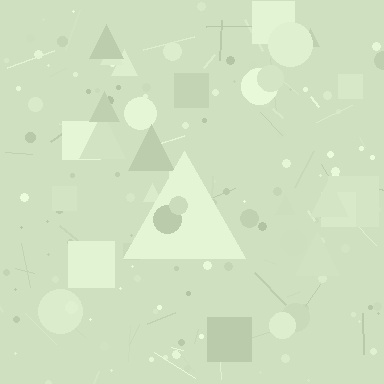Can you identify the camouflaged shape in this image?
The camouflaged shape is a triangle.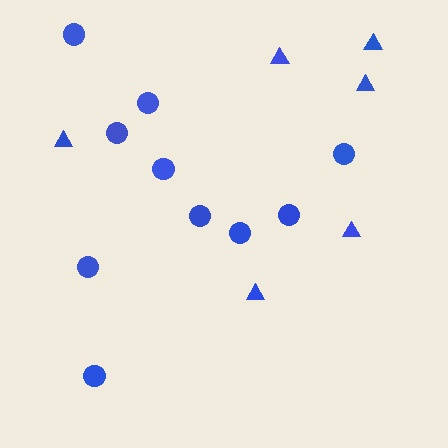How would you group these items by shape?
There are 2 groups: one group of triangles (6) and one group of circles (10).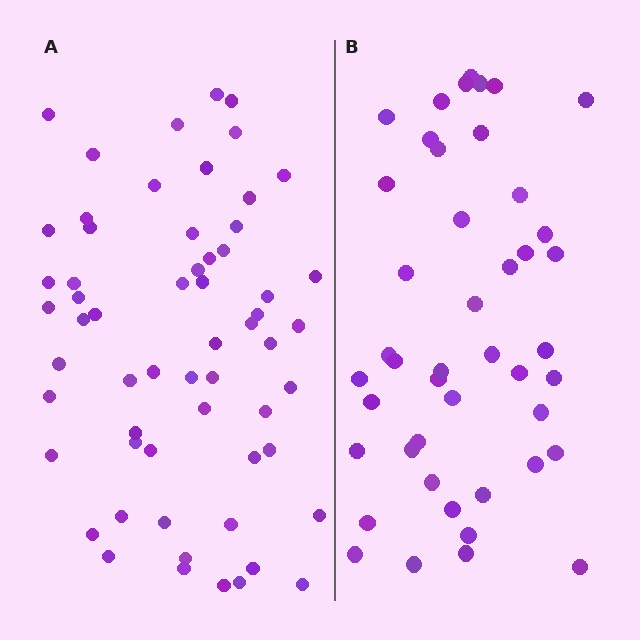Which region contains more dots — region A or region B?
Region A (the left region) has more dots.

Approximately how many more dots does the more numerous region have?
Region A has approximately 15 more dots than region B.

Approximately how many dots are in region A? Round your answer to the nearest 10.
About 60 dots.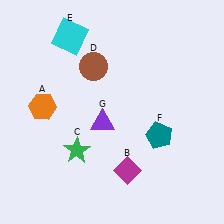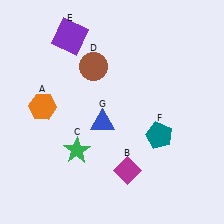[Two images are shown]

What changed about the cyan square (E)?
In Image 1, E is cyan. In Image 2, it changed to purple.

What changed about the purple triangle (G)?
In Image 1, G is purple. In Image 2, it changed to blue.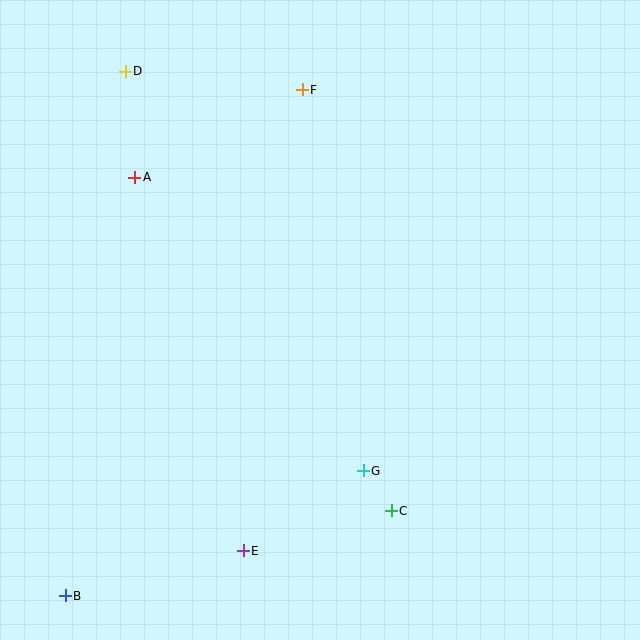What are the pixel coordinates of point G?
Point G is at (363, 471).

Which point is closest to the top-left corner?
Point D is closest to the top-left corner.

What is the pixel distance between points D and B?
The distance between D and B is 528 pixels.